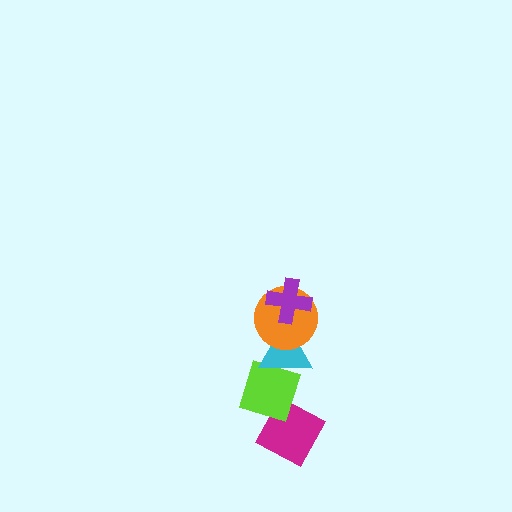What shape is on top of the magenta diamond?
The lime diamond is on top of the magenta diamond.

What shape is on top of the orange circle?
The purple cross is on top of the orange circle.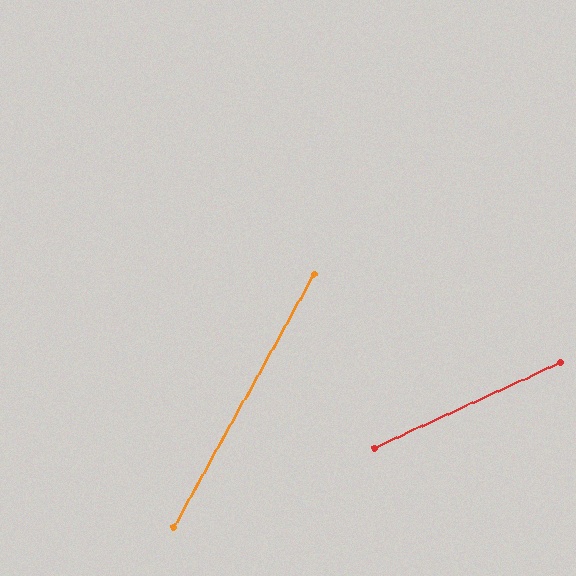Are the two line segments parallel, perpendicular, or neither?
Neither parallel nor perpendicular — they differ by about 36°.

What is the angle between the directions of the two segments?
Approximately 36 degrees.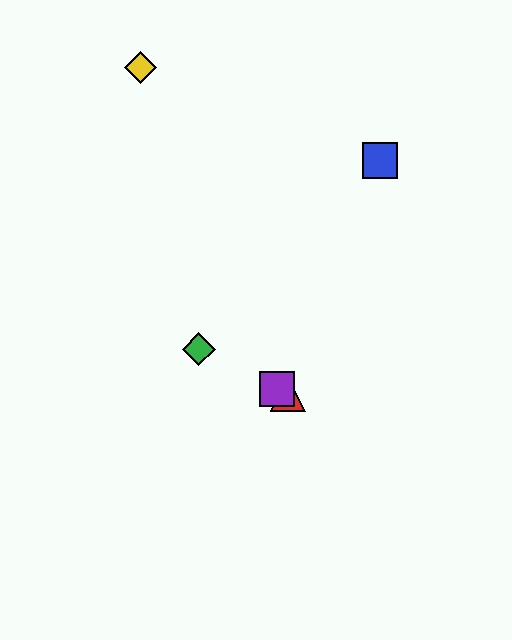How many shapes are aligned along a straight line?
3 shapes (the red triangle, the green diamond, the purple square) are aligned along a straight line.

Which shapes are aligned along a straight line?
The red triangle, the green diamond, the purple square are aligned along a straight line.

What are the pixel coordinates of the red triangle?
The red triangle is at (288, 394).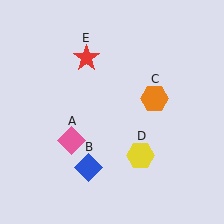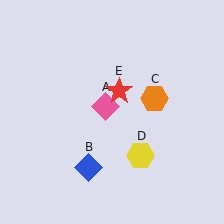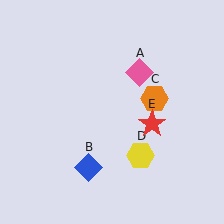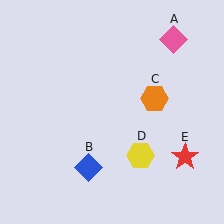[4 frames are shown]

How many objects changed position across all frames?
2 objects changed position: pink diamond (object A), red star (object E).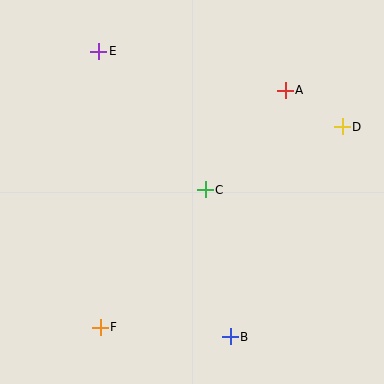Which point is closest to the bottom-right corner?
Point B is closest to the bottom-right corner.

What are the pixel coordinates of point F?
Point F is at (100, 327).